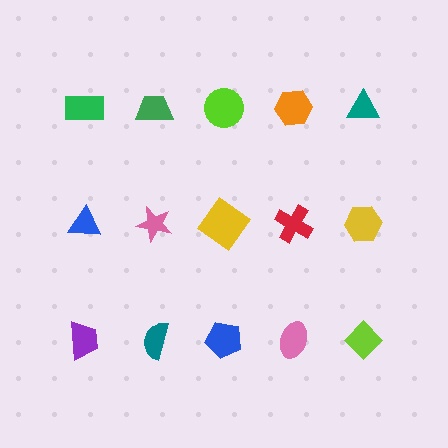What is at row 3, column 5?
A lime diamond.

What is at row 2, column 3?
A yellow diamond.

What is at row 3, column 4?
A pink ellipse.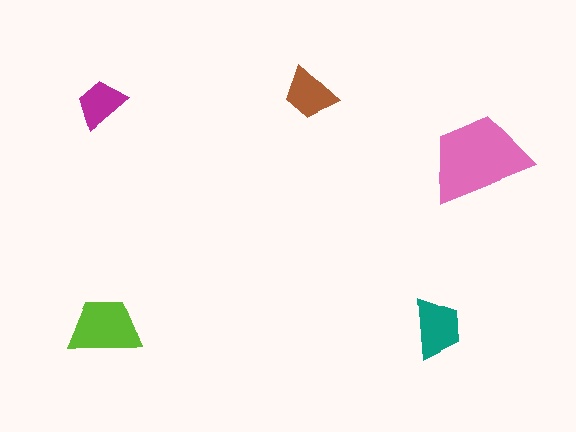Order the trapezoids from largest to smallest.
the pink one, the lime one, the teal one, the brown one, the magenta one.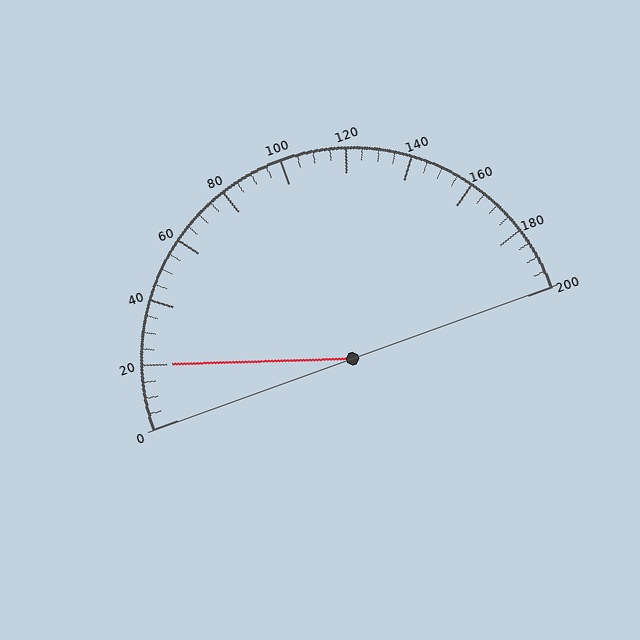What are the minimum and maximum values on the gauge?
The gauge ranges from 0 to 200.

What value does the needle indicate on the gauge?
The needle indicates approximately 20.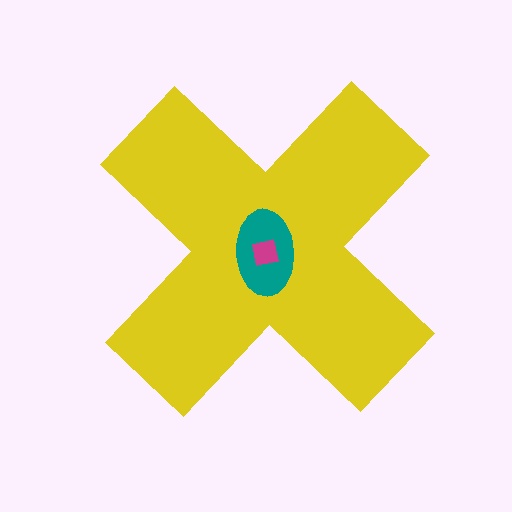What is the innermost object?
The magenta square.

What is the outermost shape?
The yellow cross.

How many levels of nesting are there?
3.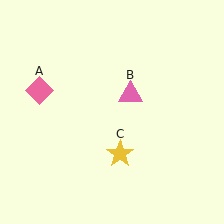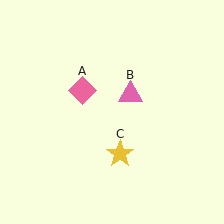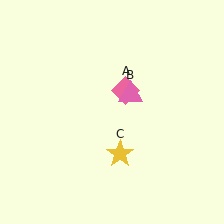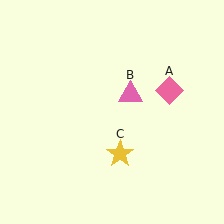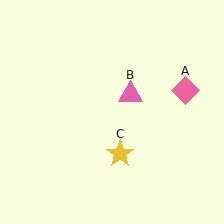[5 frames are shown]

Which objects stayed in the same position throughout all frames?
Pink triangle (object B) and yellow star (object C) remained stationary.